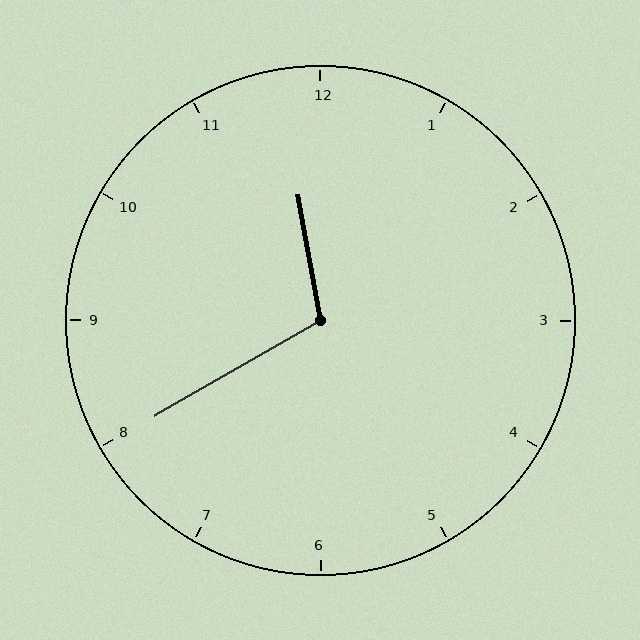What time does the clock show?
11:40.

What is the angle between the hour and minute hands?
Approximately 110 degrees.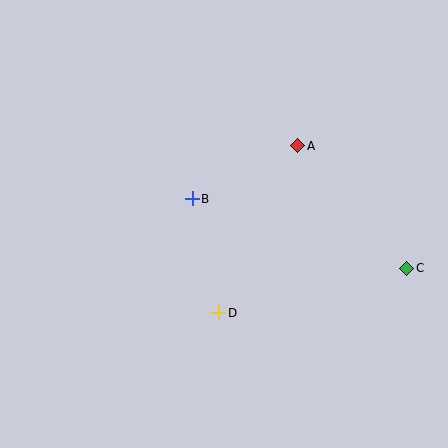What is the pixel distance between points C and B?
The distance between C and B is 226 pixels.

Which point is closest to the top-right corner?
Point A is closest to the top-right corner.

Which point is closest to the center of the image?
Point B at (192, 199) is closest to the center.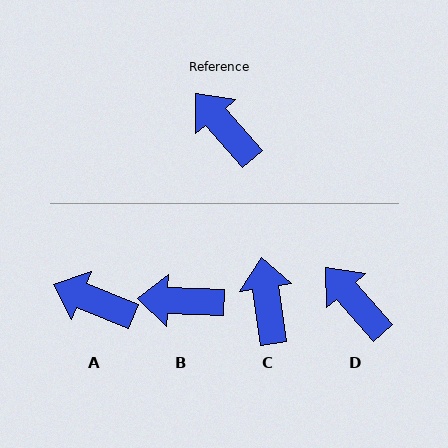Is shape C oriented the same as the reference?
No, it is off by about 33 degrees.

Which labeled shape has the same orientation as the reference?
D.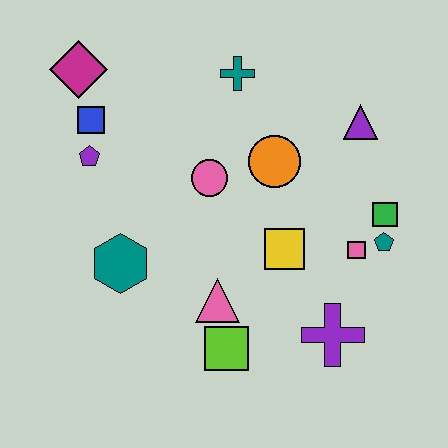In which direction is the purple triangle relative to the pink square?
The purple triangle is above the pink square.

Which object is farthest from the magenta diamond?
The purple cross is farthest from the magenta diamond.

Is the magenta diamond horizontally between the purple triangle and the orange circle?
No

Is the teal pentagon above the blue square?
No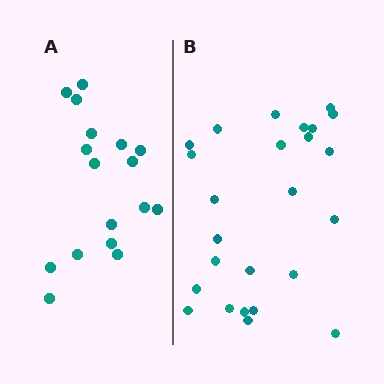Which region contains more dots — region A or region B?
Region B (the right region) has more dots.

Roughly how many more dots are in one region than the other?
Region B has roughly 8 or so more dots than region A.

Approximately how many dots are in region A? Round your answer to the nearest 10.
About 20 dots. (The exact count is 17, which rounds to 20.)